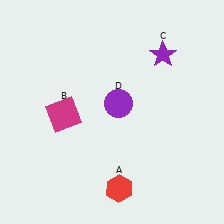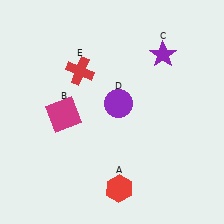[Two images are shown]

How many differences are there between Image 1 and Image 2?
There is 1 difference between the two images.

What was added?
A red cross (E) was added in Image 2.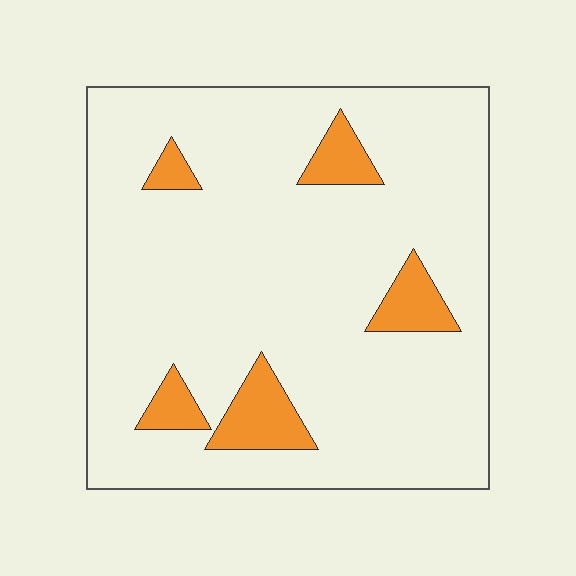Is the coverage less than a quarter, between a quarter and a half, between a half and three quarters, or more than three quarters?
Less than a quarter.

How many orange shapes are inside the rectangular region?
5.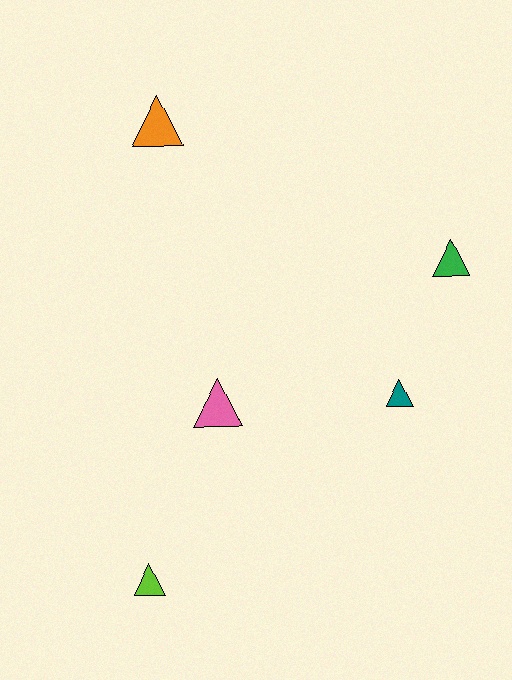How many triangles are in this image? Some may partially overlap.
There are 5 triangles.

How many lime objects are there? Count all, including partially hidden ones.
There is 1 lime object.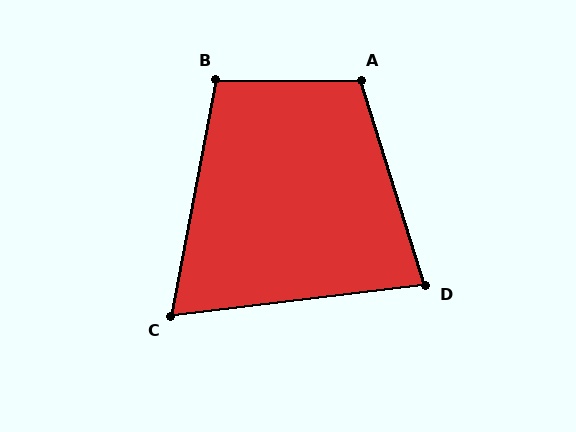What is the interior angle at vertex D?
Approximately 80 degrees (acute).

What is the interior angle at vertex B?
Approximately 100 degrees (obtuse).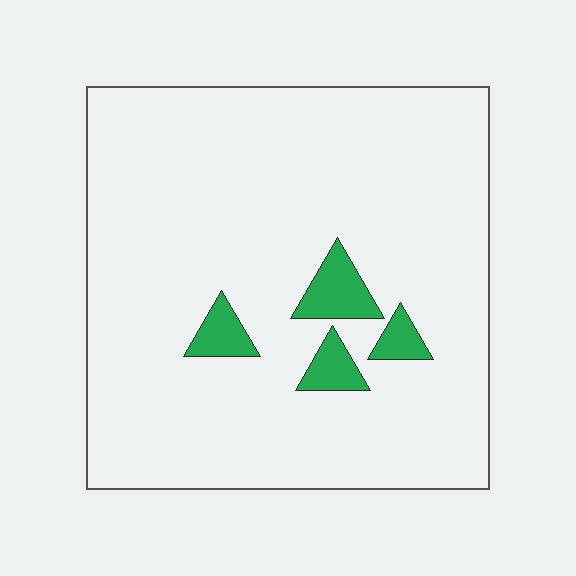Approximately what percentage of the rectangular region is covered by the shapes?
Approximately 5%.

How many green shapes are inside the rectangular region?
4.